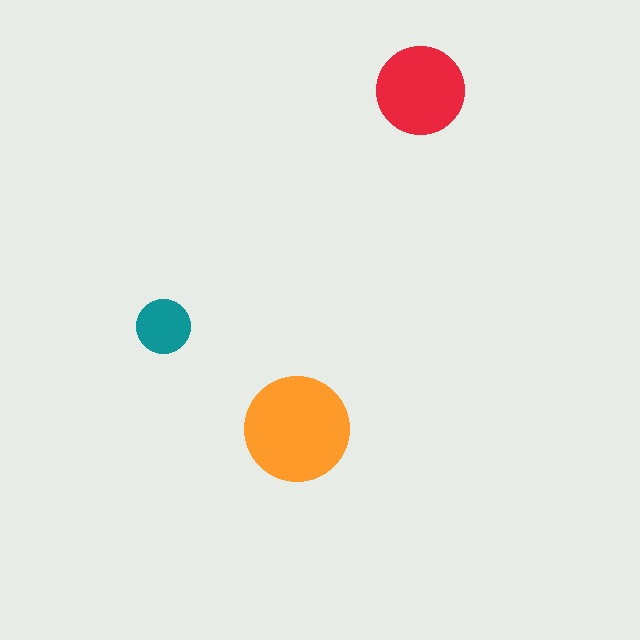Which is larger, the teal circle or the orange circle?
The orange one.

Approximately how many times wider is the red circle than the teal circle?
About 1.5 times wider.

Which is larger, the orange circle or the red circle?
The orange one.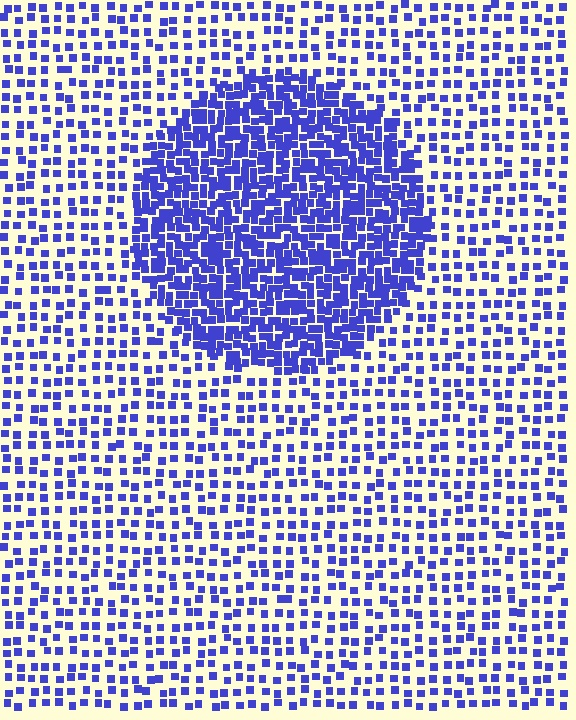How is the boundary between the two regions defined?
The boundary is defined by a change in element density (approximately 2.4x ratio). All elements are the same color, size, and shape.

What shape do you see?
I see a circle.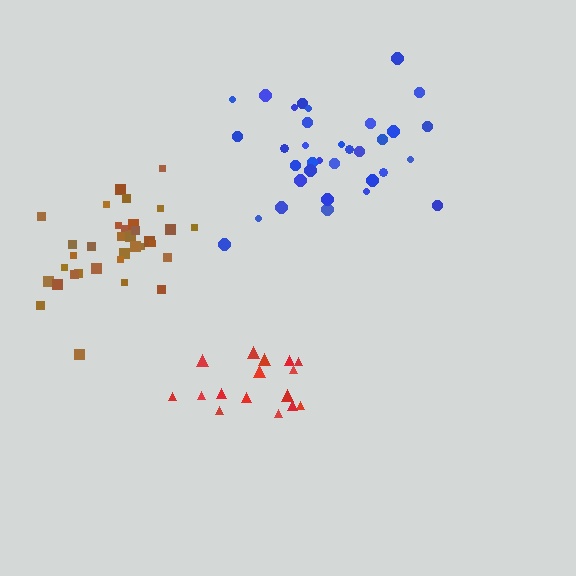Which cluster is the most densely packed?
Brown.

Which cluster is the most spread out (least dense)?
Red.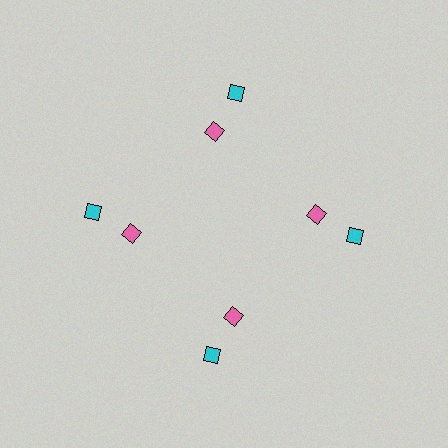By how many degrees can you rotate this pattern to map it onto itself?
The pattern maps onto itself every 90 degrees of rotation.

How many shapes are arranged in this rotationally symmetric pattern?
There are 8 shapes, arranged in 4 groups of 2.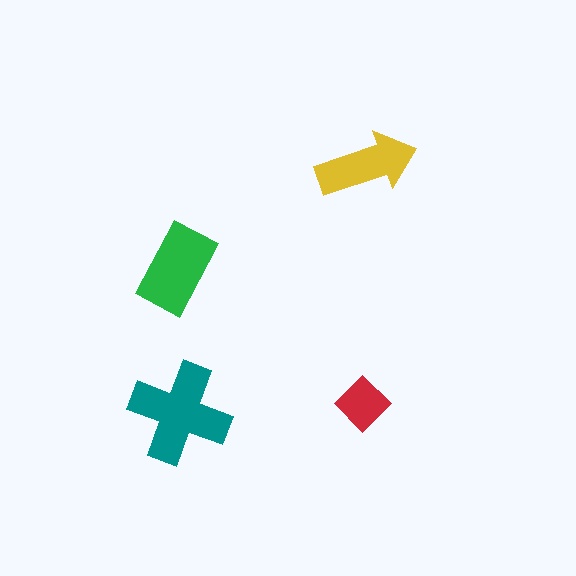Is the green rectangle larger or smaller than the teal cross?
Smaller.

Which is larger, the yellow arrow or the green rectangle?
The green rectangle.